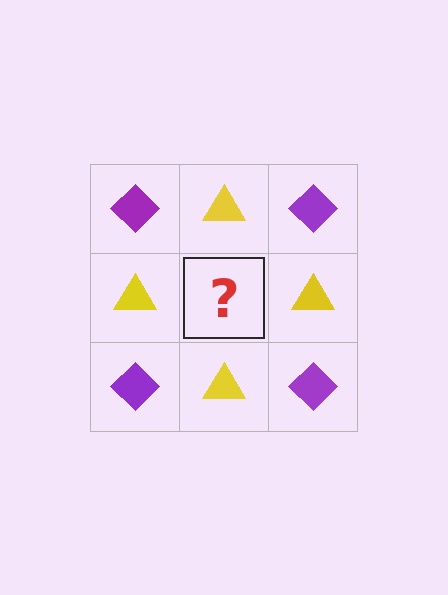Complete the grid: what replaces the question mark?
The question mark should be replaced with a purple diamond.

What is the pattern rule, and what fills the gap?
The rule is that it alternates purple diamond and yellow triangle in a checkerboard pattern. The gap should be filled with a purple diamond.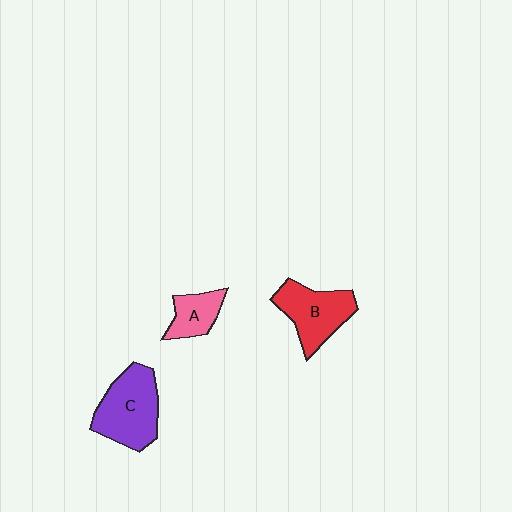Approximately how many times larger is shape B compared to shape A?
Approximately 1.7 times.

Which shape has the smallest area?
Shape A (pink).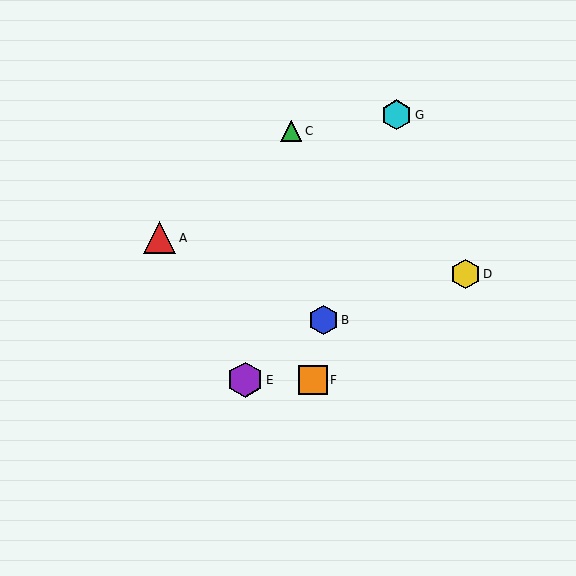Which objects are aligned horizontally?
Objects E, F are aligned horizontally.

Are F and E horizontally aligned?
Yes, both are at y≈380.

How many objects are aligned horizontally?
2 objects (E, F) are aligned horizontally.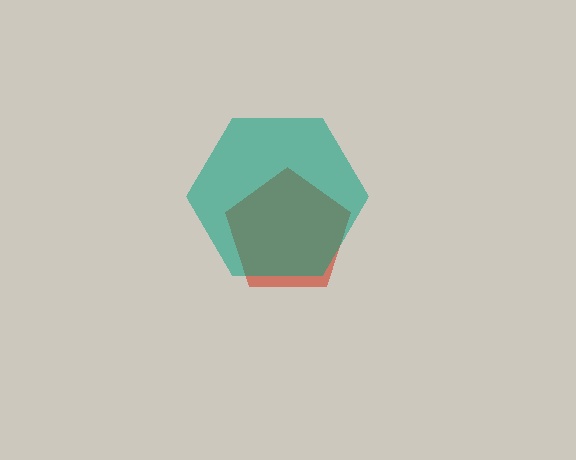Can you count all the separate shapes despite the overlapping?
Yes, there are 2 separate shapes.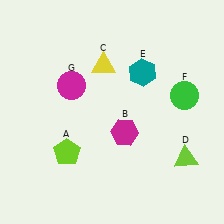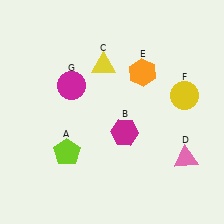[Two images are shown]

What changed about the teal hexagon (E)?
In Image 1, E is teal. In Image 2, it changed to orange.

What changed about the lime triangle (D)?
In Image 1, D is lime. In Image 2, it changed to pink.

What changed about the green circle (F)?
In Image 1, F is green. In Image 2, it changed to yellow.